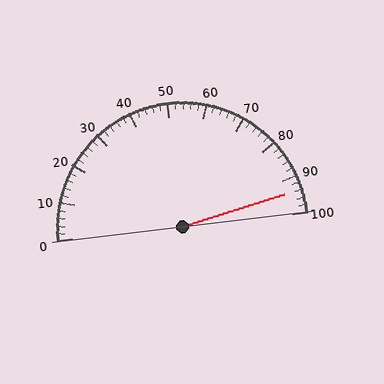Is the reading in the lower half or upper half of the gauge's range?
The reading is in the upper half of the range (0 to 100).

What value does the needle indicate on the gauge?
The needle indicates approximately 94.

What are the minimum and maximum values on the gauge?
The gauge ranges from 0 to 100.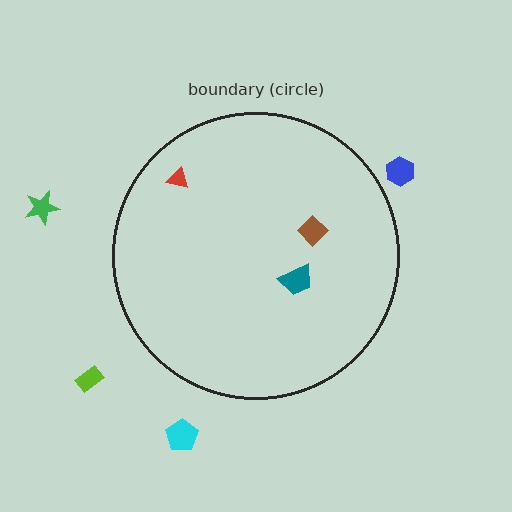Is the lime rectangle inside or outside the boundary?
Outside.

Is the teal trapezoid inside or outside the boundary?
Inside.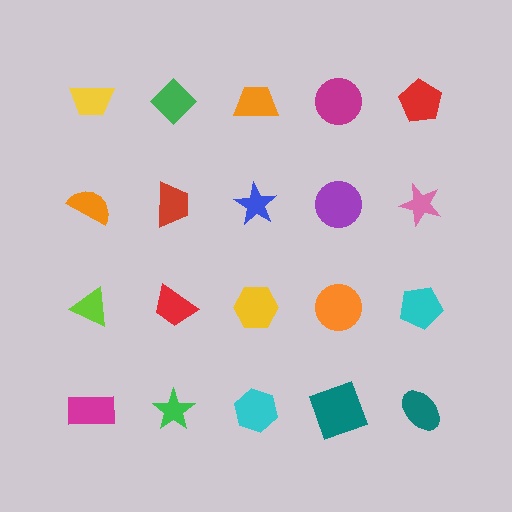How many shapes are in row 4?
5 shapes.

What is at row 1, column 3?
An orange trapezoid.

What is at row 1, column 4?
A magenta circle.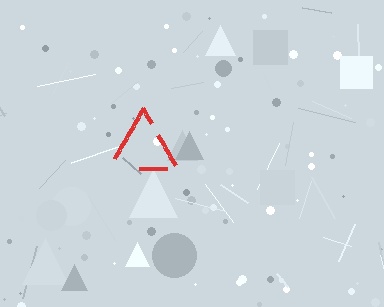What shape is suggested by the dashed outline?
The dashed outline suggests a triangle.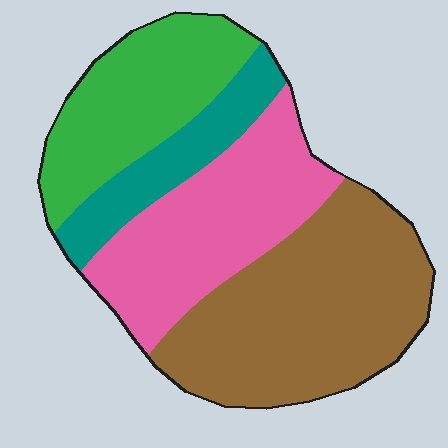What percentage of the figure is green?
Green takes up about one fifth (1/5) of the figure.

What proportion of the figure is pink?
Pink covers roughly 25% of the figure.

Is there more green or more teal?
Green.